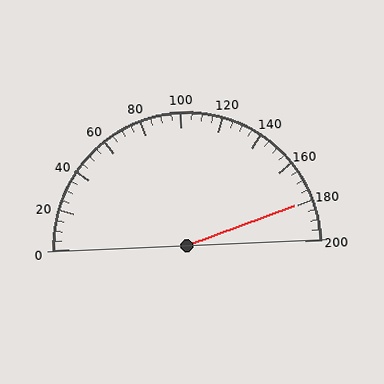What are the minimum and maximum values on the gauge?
The gauge ranges from 0 to 200.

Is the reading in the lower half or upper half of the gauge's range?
The reading is in the upper half of the range (0 to 200).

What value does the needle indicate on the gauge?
The needle indicates approximately 180.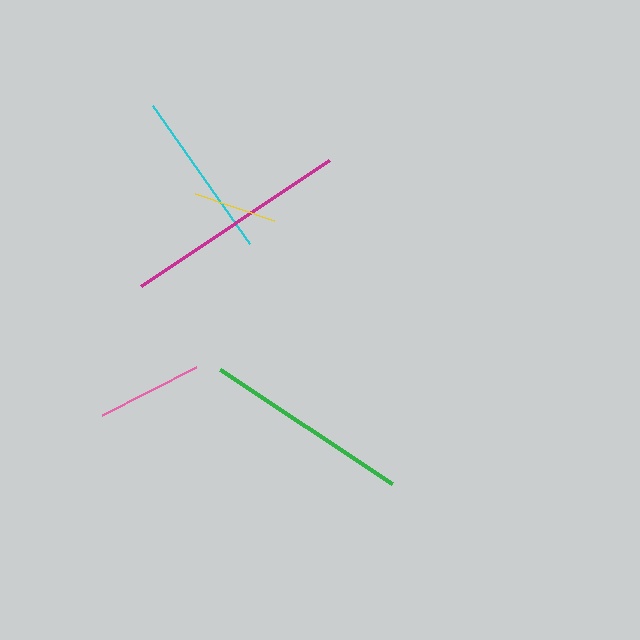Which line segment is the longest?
The magenta line is the longest at approximately 226 pixels.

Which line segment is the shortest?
The yellow line is the shortest at approximately 84 pixels.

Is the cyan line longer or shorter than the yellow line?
The cyan line is longer than the yellow line.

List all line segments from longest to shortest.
From longest to shortest: magenta, green, cyan, pink, yellow.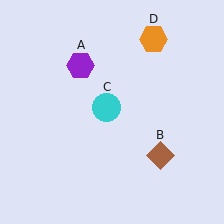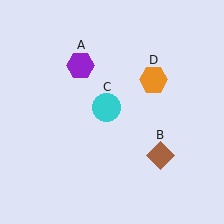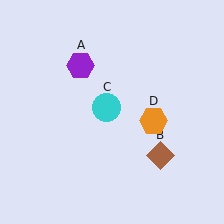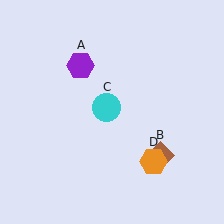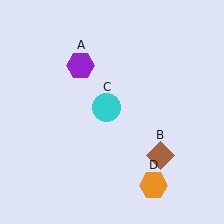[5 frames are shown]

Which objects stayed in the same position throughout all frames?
Purple hexagon (object A) and brown diamond (object B) and cyan circle (object C) remained stationary.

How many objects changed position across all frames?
1 object changed position: orange hexagon (object D).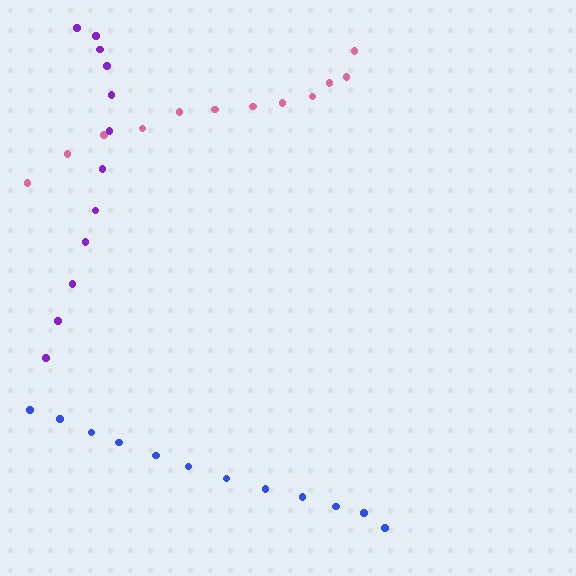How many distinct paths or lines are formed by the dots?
There are 3 distinct paths.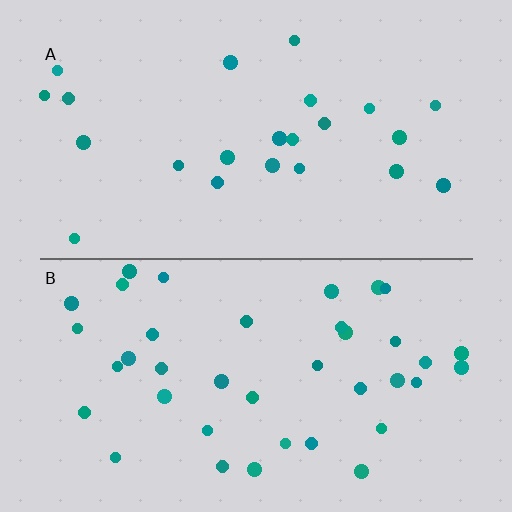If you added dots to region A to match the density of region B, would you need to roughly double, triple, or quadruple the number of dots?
Approximately double.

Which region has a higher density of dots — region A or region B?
B (the bottom).